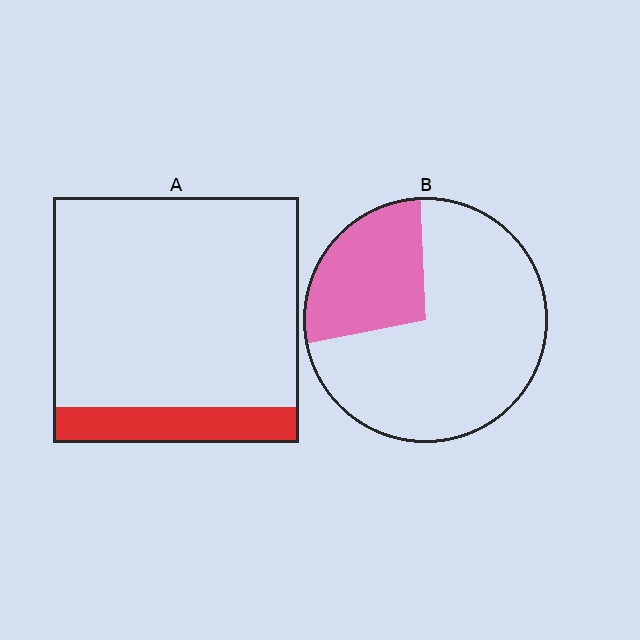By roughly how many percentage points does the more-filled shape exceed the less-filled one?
By roughly 15 percentage points (B over A).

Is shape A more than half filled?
No.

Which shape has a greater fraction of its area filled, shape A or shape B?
Shape B.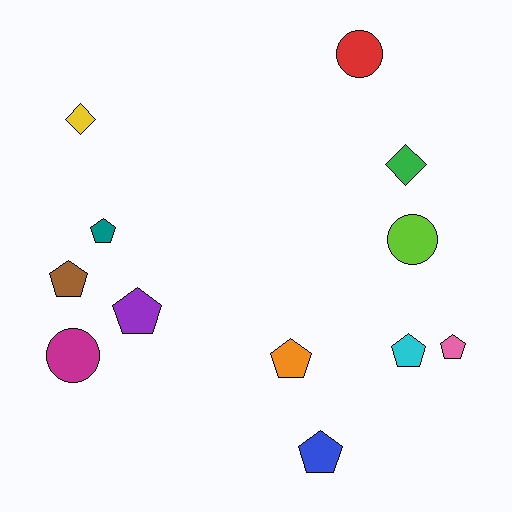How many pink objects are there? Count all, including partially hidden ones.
There is 1 pink object.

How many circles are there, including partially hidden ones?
There are 3 circles.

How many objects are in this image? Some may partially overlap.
There are 12 objects.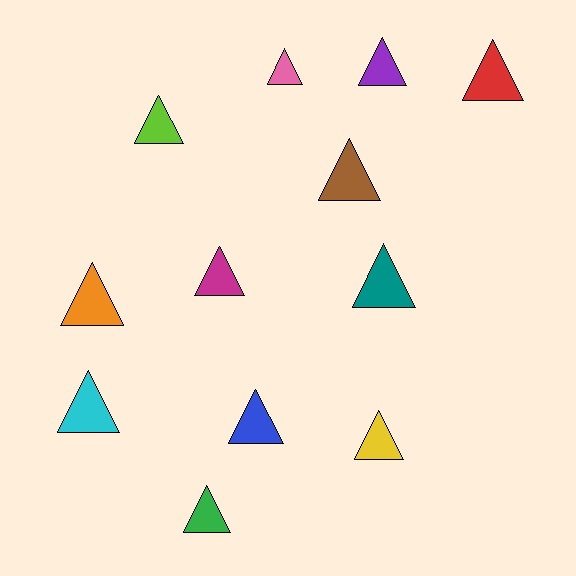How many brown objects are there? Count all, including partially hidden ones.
There is 1 brown object.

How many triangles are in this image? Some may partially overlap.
There are 12 triangles.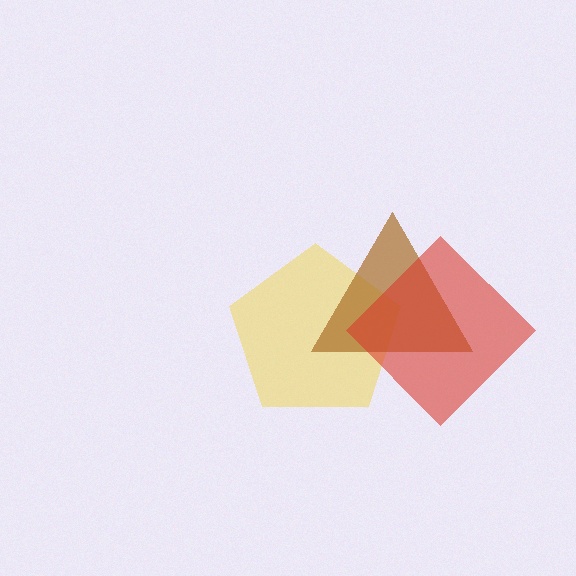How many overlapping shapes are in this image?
There are 3 overlapping shapes in the image.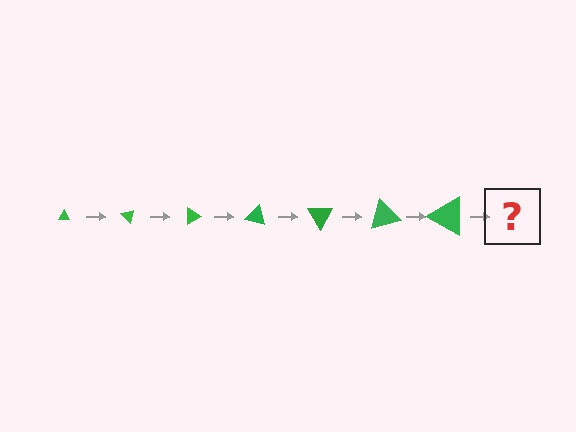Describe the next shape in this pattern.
It should be a triangle, larger than the previous one and rotated 315 degrees from the start.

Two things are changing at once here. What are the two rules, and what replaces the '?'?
The two rules are that the triangle grows larger each step and it rotates 45 degrees each step. The '?' should be a triangle, larger than the previous one and rotated 315 degrees from the start.